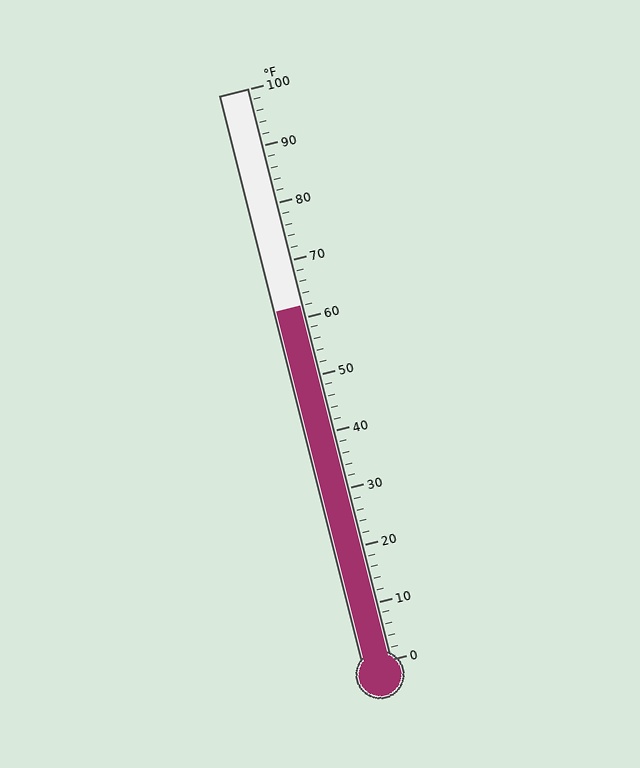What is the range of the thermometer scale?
The thermometer scale ranges from 0°F to 100°F.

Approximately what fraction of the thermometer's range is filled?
The thermometer is filled to approximately 60% of its range.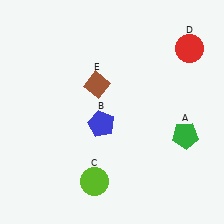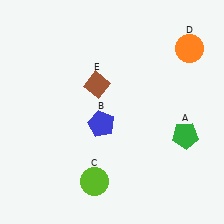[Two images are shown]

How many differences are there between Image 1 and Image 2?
There is 1 difference between the two images.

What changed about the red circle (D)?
In Image 1, D is red. In Image 2, it changed to orange.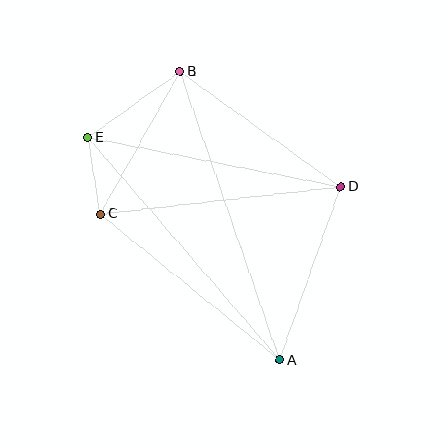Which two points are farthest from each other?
Points A and B are farthest from each other.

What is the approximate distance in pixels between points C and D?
The distance between C and D is approximately 242 pixels.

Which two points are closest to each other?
Points C and E are closest to each other.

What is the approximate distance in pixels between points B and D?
The distance between B and D is approximately 198 pixels.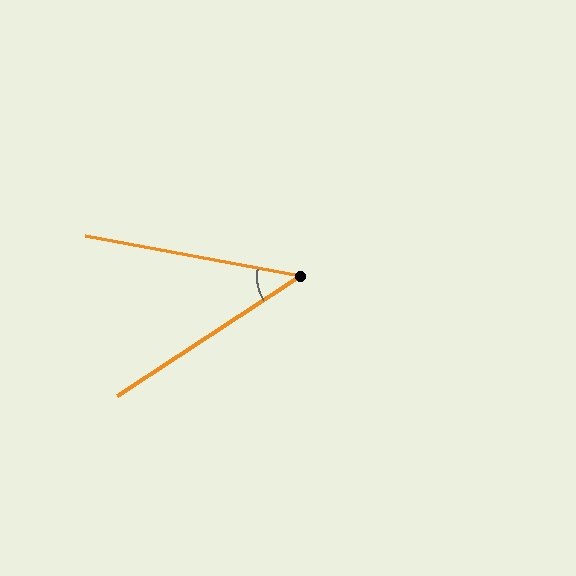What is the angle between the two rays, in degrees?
Approximately 44 degrees.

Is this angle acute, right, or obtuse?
It is acute.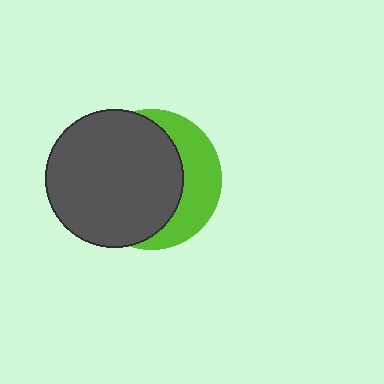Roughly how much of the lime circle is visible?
A small part of it is visible (roughly 34%).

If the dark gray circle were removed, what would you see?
You would see the complete lime circle.